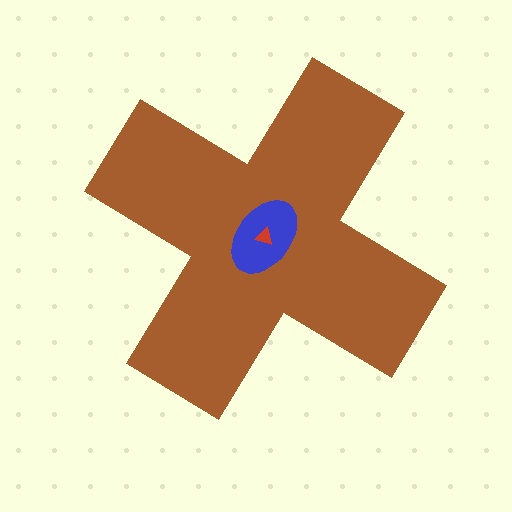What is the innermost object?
The red triangle.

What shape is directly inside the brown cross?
The blue ellipse.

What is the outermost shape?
The brown cross.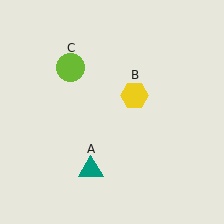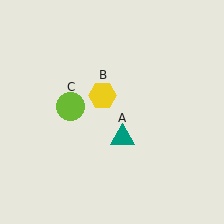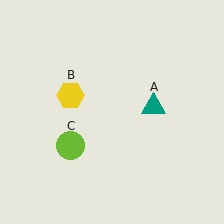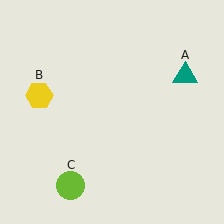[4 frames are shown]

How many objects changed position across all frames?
3 objects changed position: teal triangle (object A), yellow hexagon (object B), lime circle (object C).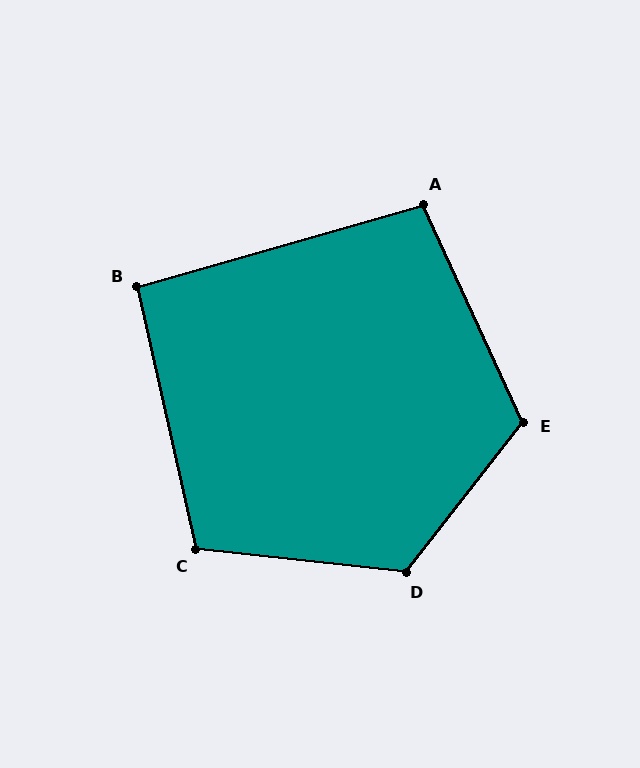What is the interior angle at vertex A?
Approximately 99 degrees (obtuse).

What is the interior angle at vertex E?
Approximately 117 degrees (obtuse).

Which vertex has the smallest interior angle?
B, at approximately 94 degrees.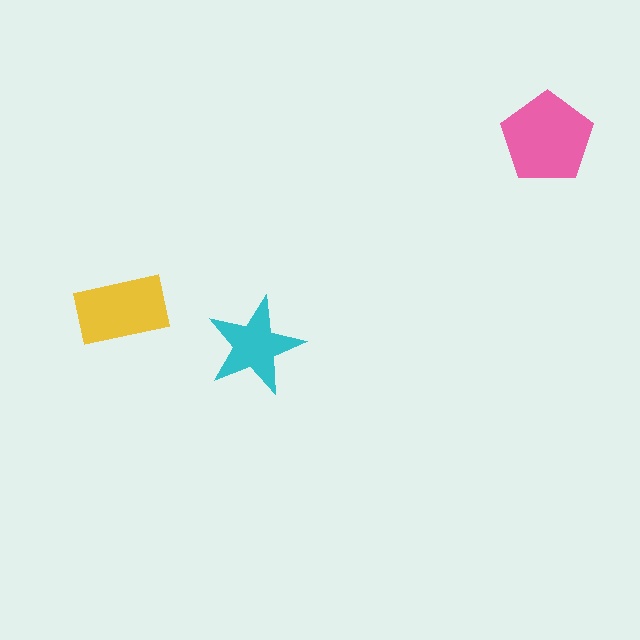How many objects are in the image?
There are 3 objects in the image.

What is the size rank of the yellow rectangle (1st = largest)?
2nd.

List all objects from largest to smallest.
The pink pentagon, the yellow rectangle, the cyan star.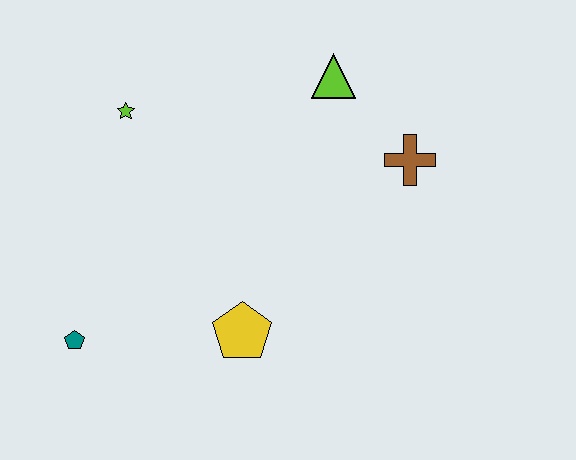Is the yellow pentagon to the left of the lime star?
No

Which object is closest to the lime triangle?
The brown cross is closest to the lime triangle.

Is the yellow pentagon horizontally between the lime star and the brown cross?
Yes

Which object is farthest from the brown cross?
The teal pentagon is farthest from the brown cross.